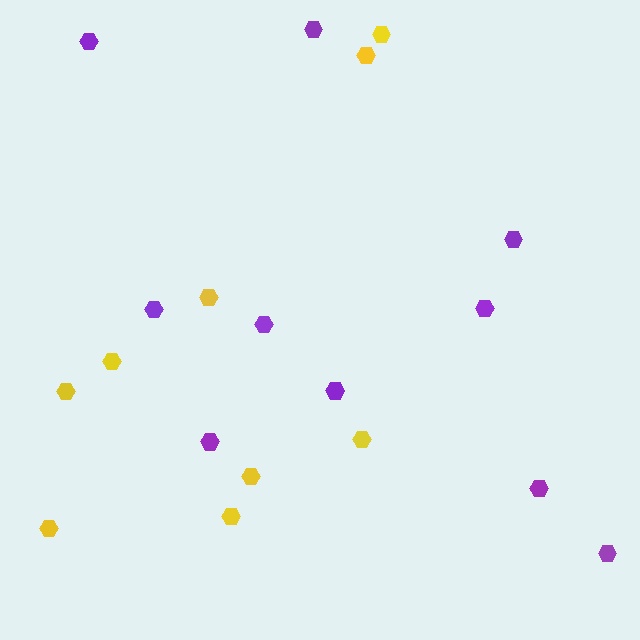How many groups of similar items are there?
There are 2 groups: one group of purple hexagons (10) and one group of yellow hexagons (9).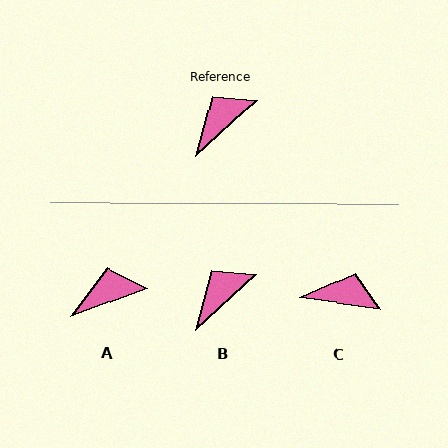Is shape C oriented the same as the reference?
No, it is off by about 51 degrees.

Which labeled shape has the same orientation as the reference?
B.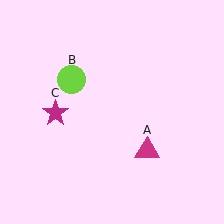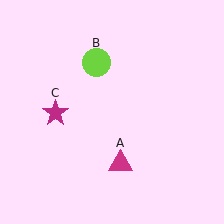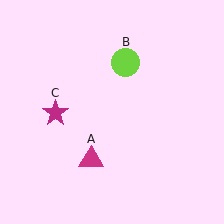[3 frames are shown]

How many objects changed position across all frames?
2 objects changed position: magenta triangle (object A), lime circle (object B).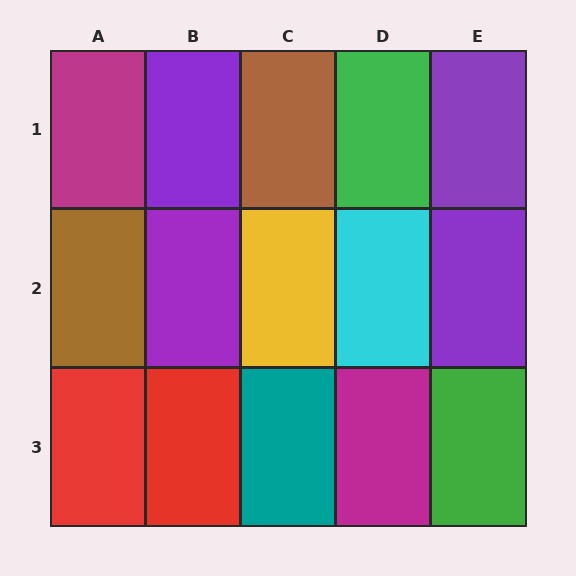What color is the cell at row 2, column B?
Purple.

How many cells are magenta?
2 cells are magenta.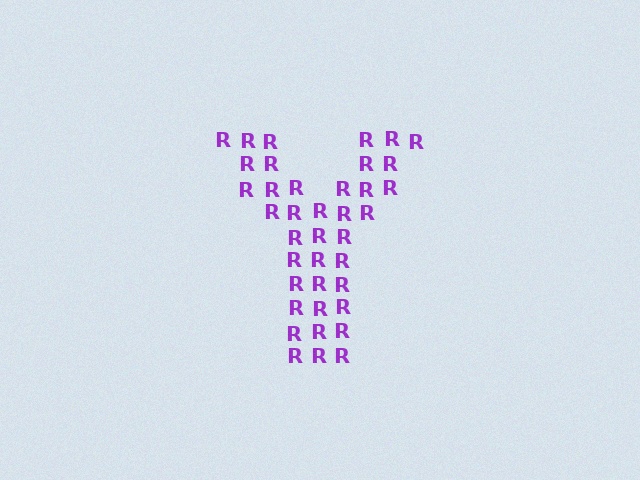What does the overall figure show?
The overall figure shows the letter Y.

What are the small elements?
The small elements are letter R's.